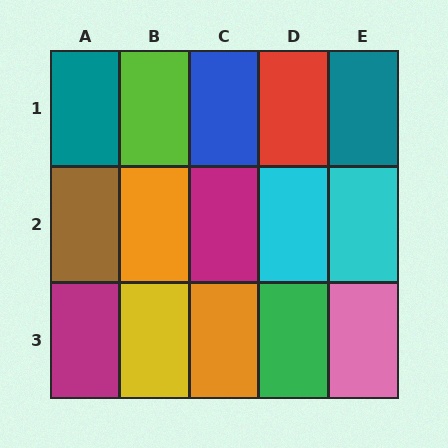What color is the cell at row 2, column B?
Orange.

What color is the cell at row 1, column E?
Teal.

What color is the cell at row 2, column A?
Brown.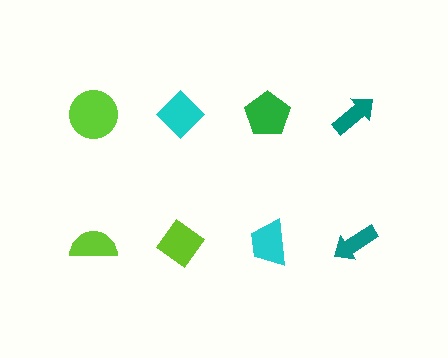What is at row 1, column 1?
A lime circle.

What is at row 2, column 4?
A teal arrow.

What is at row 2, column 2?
A lime diamond.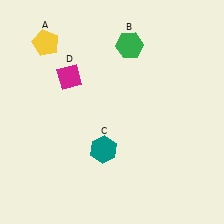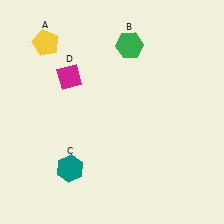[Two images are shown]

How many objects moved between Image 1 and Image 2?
1 object moved between the two images.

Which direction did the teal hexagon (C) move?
The teal hexagon (C) moved left.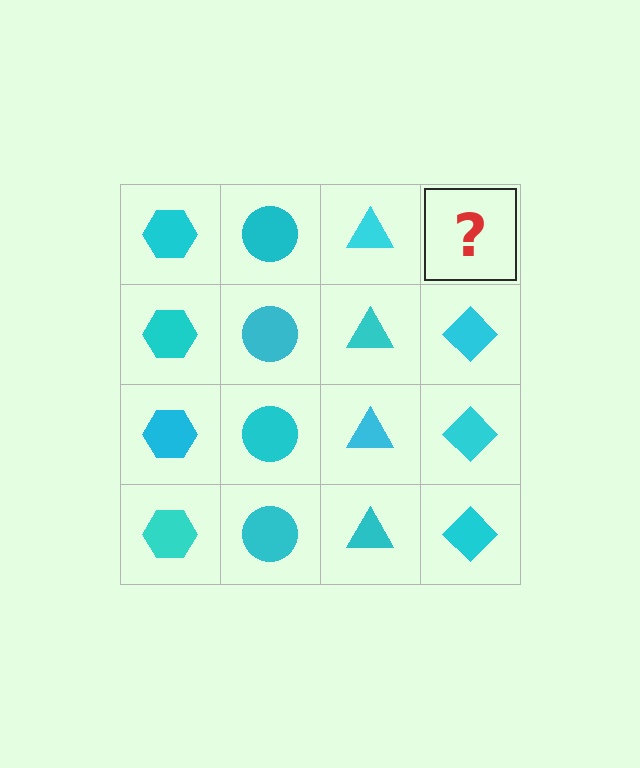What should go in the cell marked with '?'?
The missing cell should contain a cyan diamond.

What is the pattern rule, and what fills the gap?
The rule is that each column has a consistent shape. The gap should be filled with a cyan diamond.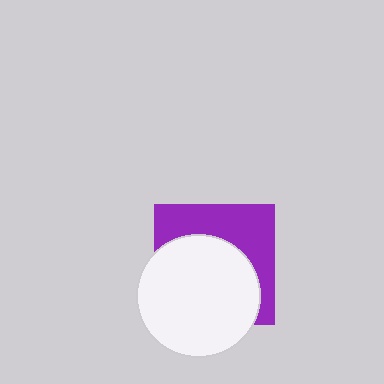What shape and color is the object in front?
The object in front is a white circle.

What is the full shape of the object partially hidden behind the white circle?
The partially hidden object is a purple square.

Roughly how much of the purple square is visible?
A small part of it is visible (roughly 42%).